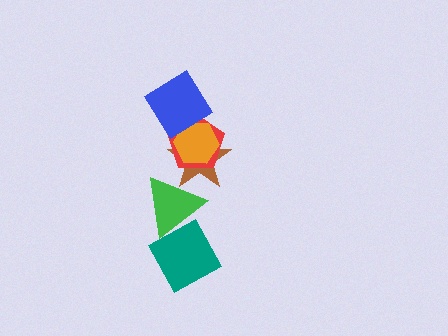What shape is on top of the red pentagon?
The orange hexagon is on top of the red pentagon.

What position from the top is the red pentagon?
The red pentagon is 3rd from the top.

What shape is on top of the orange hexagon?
The blue diamond is on top of the orange hexagon.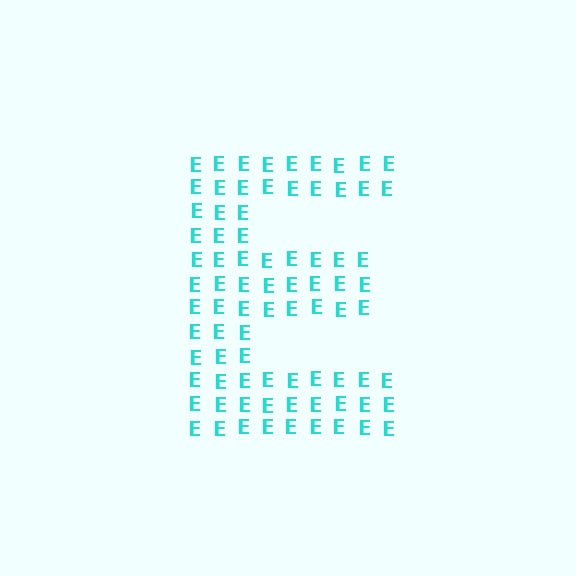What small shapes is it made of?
It is made of small letter E's.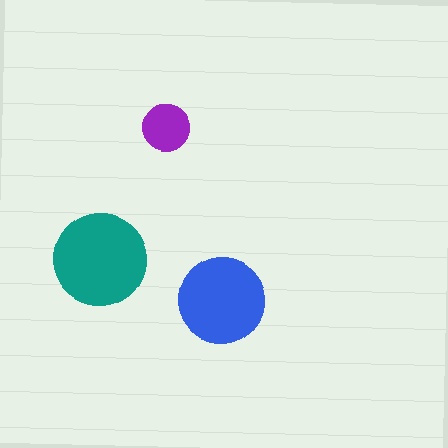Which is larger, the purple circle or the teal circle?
The teal one.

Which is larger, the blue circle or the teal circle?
The teal one.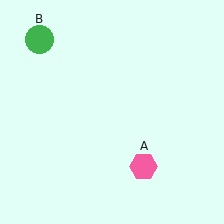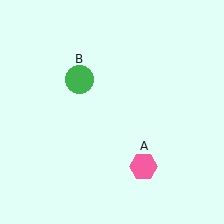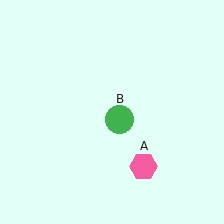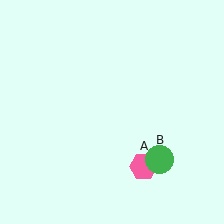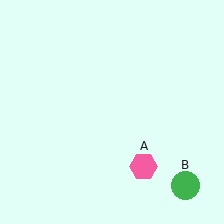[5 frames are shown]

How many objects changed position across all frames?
1 object changed position: green circle (object B).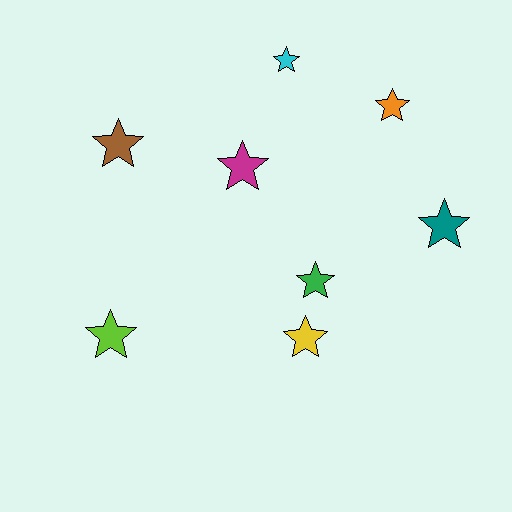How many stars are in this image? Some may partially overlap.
There are 8 stars.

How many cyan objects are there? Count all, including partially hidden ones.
There is 1 cyan object.